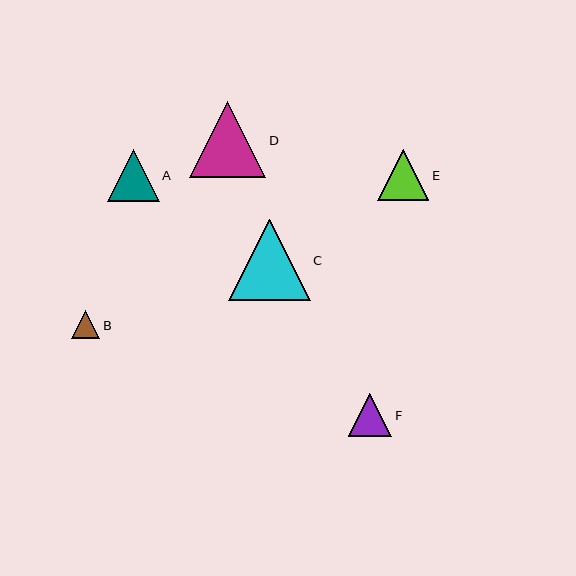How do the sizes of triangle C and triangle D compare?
Triangle C and triangle D are approximately the same size.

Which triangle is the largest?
Triangle C is the largest with a size of approximately 81 pixels.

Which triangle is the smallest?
Triangle B is the smallest with a size of approximately 28 pixels.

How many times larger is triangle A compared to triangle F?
Triangle A is approximately 1.2 times the size of triangle F.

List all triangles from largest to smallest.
From largest to smallest: C, D, A, E, F, B.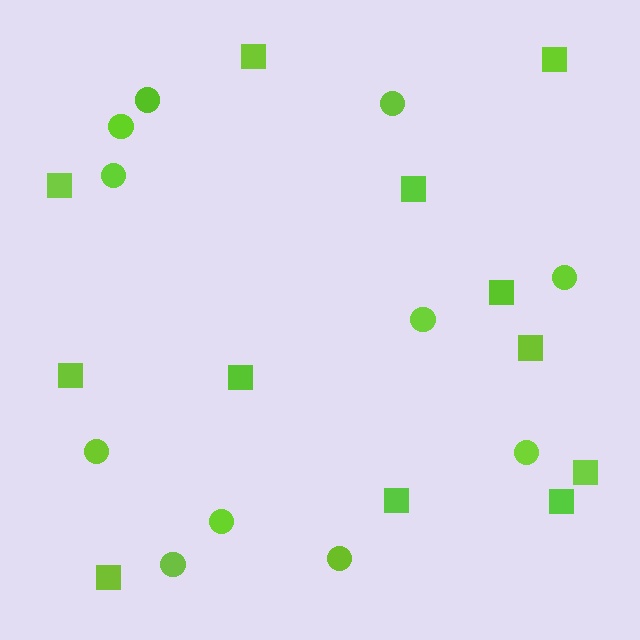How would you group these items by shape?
There are 2 groups: one group of circles (11) and one group of squares (12).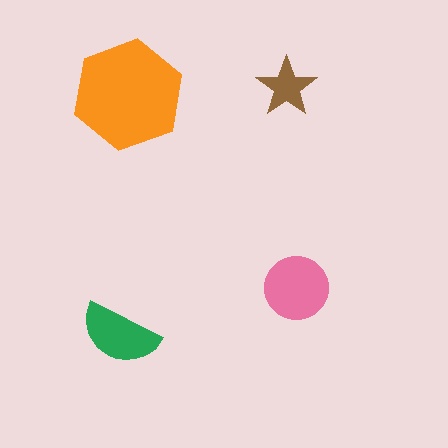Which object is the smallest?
The brown star.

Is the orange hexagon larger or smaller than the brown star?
Larger.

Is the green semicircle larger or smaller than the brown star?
Larger.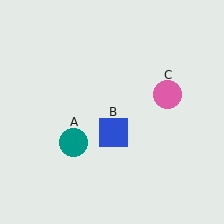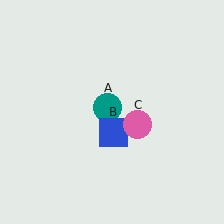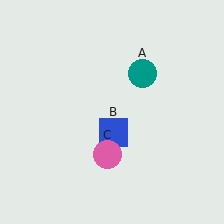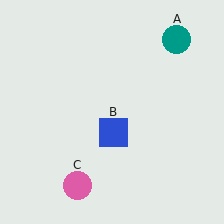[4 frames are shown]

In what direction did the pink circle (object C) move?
The pink circle (object C) moved down and to the left.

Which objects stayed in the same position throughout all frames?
Blue square (object B) remained stationary.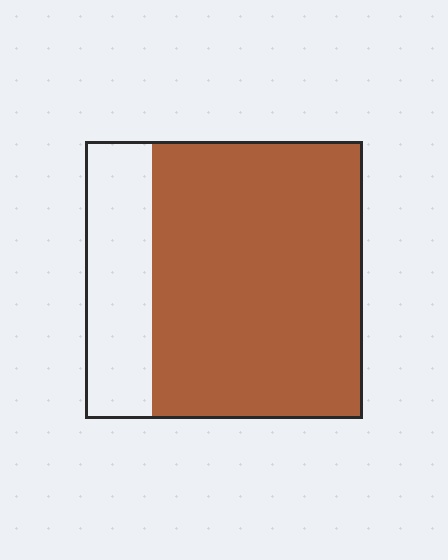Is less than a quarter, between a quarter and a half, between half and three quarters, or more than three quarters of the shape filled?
More than three quarters.